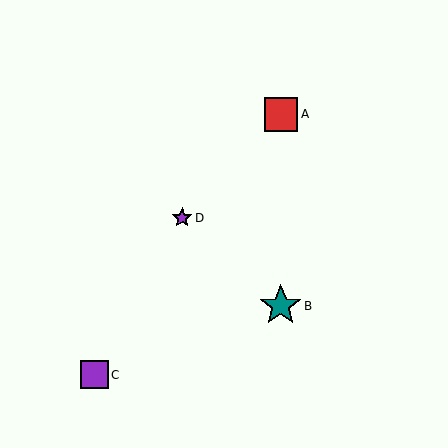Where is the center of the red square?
The center of the red square is at (281, 114).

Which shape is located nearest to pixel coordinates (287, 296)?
The teal star (labeled B) at (281, 306) is nearest to that location.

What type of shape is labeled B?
Shape B is a teal star.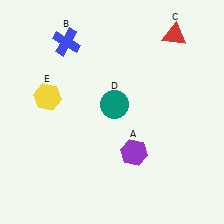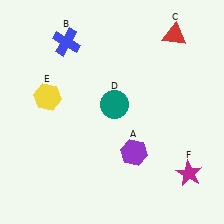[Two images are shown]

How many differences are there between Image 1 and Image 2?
There is 1 difference between the two images.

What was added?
A magenta star (F) was added in Image 2.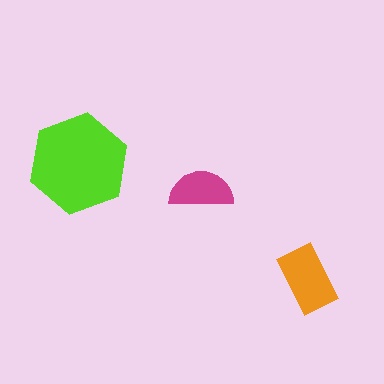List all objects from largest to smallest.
The lime hexagon, the orange rectangle, the magenta semicircle.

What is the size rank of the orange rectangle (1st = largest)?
2nd.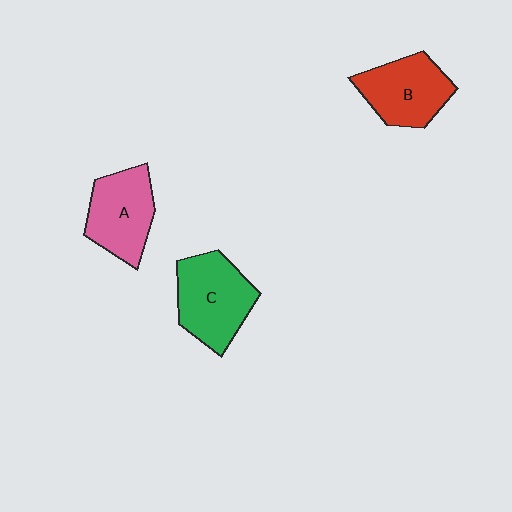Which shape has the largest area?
Shape C (green).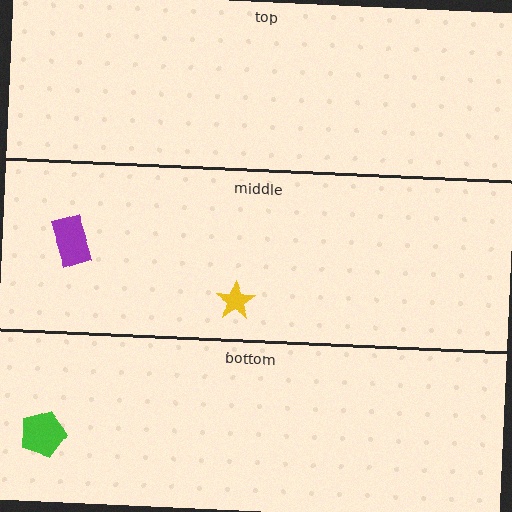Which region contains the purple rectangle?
The middle region.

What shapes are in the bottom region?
The green pentagon.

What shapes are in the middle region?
The purple rectangle, the yellow star.